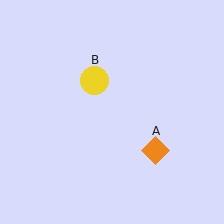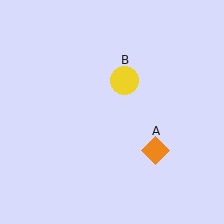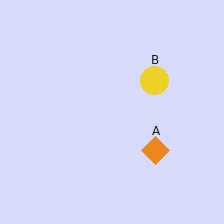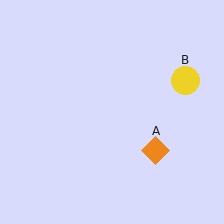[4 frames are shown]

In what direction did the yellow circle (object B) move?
The yellow circle (object B) moved right.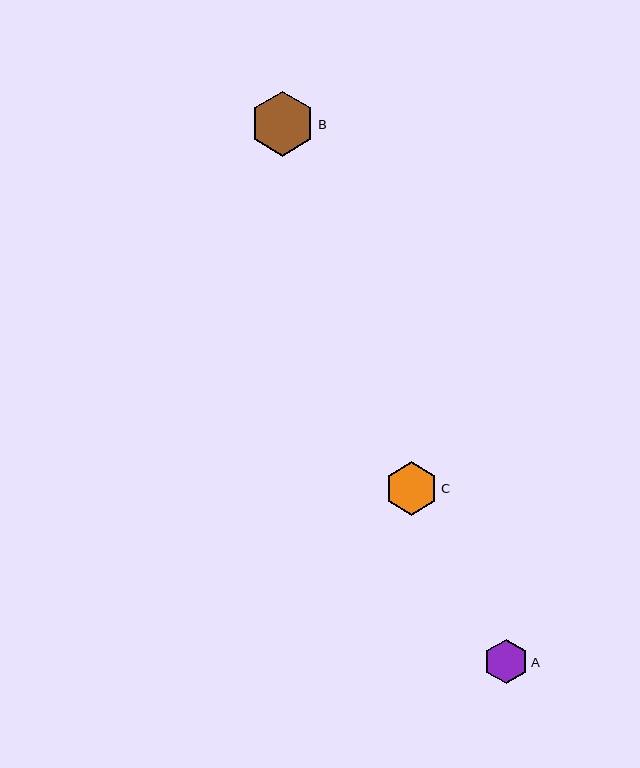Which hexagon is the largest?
Hexagon B is the largest with a size of approximately 65 pixels.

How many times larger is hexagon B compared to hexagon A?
Hexagon B is approximately 1.5 times the size of hexagon A.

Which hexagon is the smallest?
Hexagon A is the smallest with a size of approximately 44 pixels.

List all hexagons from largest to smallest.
From largest to smallest: B, C, A.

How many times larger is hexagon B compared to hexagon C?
Hexagon B is approximately 1.2 times the size of hexagon C.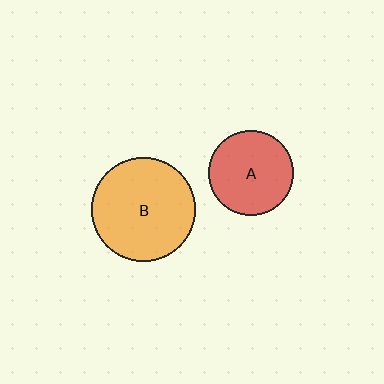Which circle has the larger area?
Circle B (orange).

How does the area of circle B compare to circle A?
Approximately 1.5 times.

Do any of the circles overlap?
No, none of the circles overlap.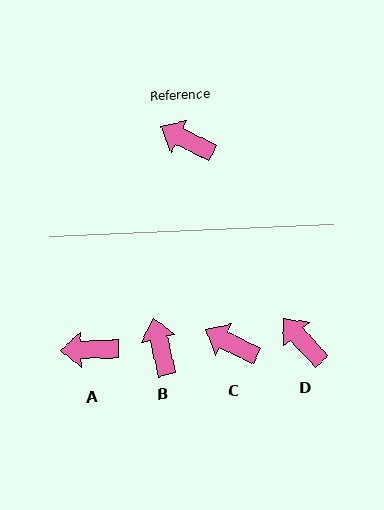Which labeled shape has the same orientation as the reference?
C.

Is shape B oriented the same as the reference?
No, it is off by about 49 degrees.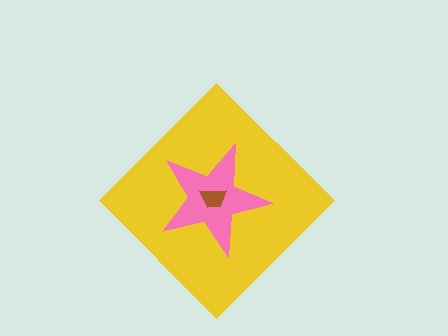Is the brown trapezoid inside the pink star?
Yes.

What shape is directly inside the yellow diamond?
The pink star.